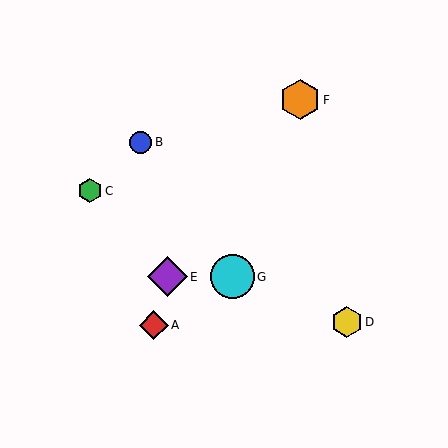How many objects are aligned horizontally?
2 objects (E, G) are aligned horizontally.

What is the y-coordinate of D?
Object D is at y≈322.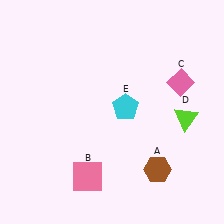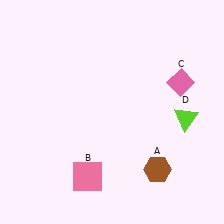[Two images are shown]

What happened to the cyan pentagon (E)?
The cyan pentagon (E) was removed in Image 2. It was in the top-right area of Image 1.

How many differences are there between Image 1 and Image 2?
There is 1 difference between the two images.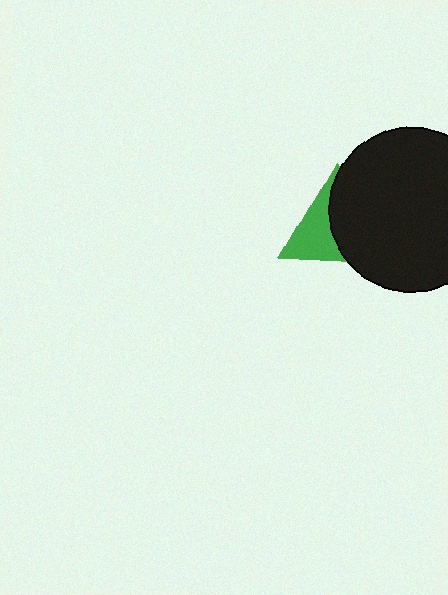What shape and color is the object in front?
The object in front is a black circle.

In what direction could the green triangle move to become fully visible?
The green triangle could move left. That would shift it out from behind the black circle entirely.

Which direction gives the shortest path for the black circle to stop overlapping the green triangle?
Moving right gives the shortest separation.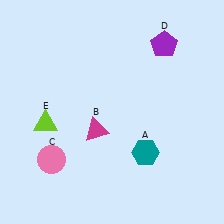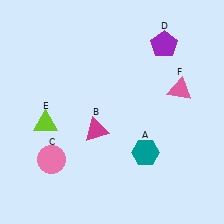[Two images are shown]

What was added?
A pink triangle (F) was added in Image 2.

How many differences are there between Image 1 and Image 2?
There is 1 difference between the two images.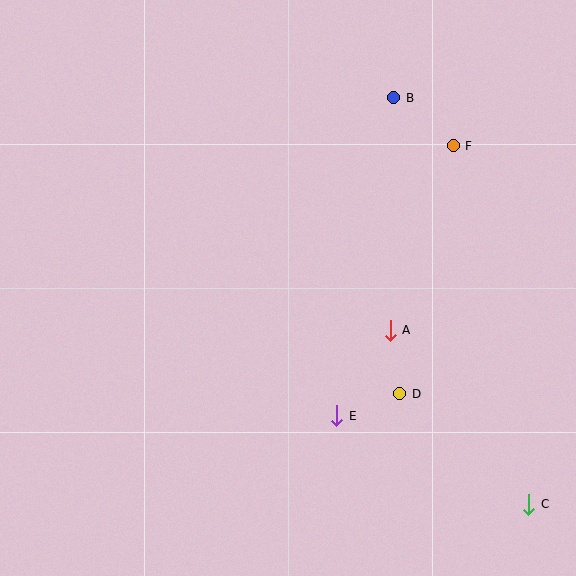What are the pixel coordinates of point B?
Point B is at (394, 98).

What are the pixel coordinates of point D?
Point D is at (400, 394).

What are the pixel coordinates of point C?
Point C is at (529, 504).